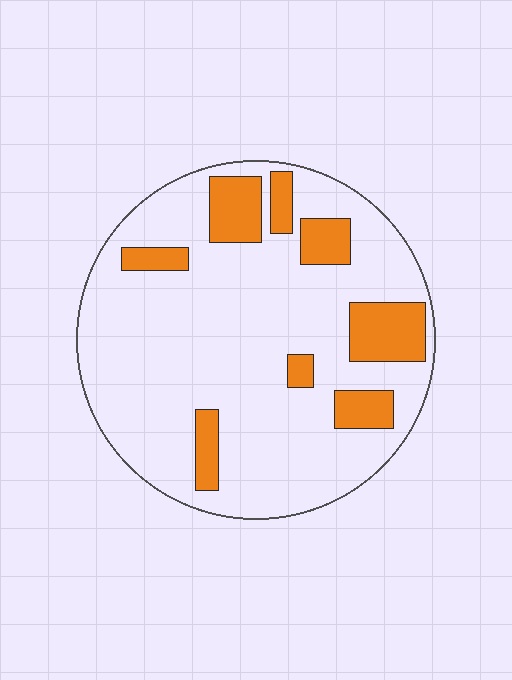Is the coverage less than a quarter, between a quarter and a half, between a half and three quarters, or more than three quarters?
Less than a quarter.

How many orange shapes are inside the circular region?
8.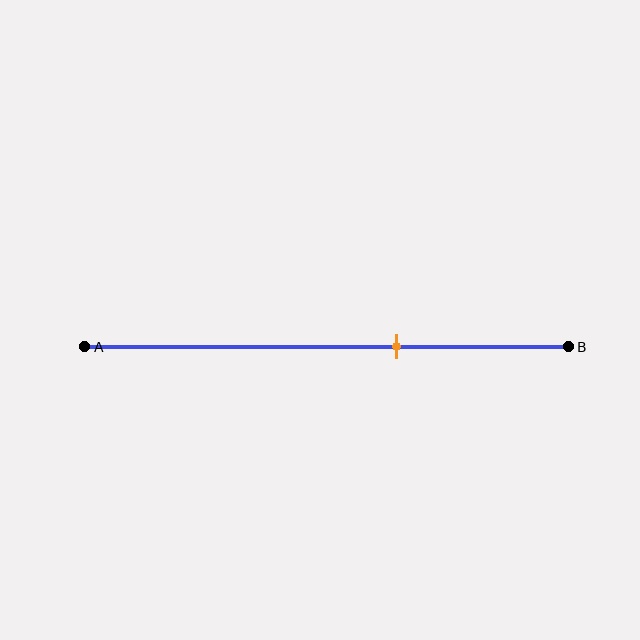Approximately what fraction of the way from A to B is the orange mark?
The orange mark is approximately 65% of the way from A to B.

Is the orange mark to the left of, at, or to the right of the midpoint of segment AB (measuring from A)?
The orange mark is to the right of the midpoint of segment AB.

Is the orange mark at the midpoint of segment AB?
No, the mark is at about 65% from A, not at the 50% midpoint.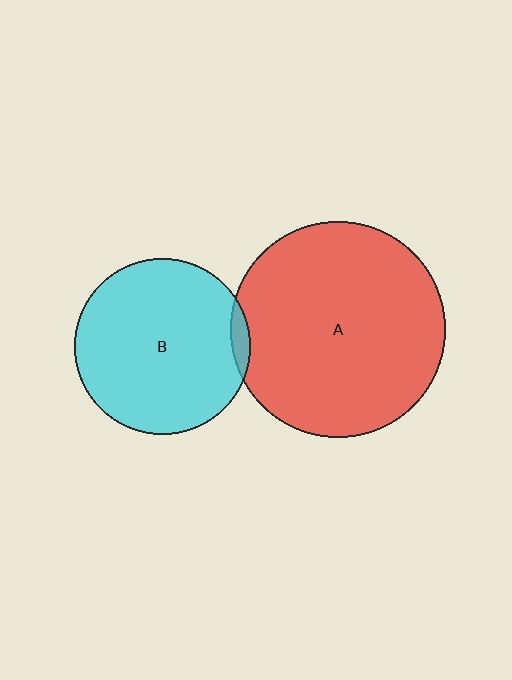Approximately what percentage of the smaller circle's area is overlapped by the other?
Approximately 5%.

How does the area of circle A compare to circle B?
Approximately 1.5 times.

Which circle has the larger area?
Circle A (red).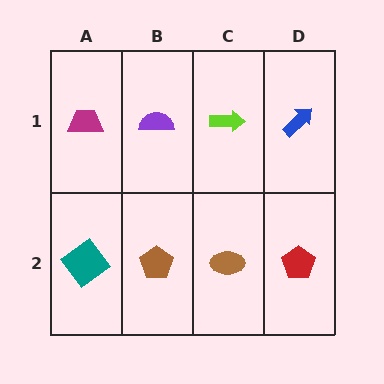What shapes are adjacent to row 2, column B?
A purple semicircle (row 1, column B), a teal diamond (row 2, column A), a brown ellipse (row 2, column C).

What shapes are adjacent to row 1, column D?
A red pentagon (row 2, column D), a lime arrow (row 1, column C).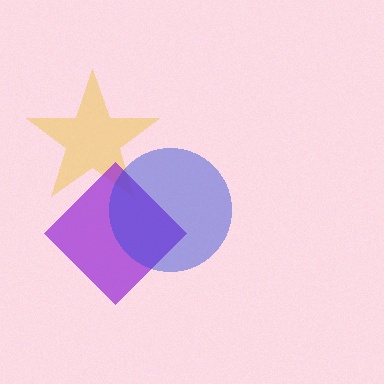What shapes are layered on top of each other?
The layered shapes are: a yellow star, a purple diamond, a blue circle.